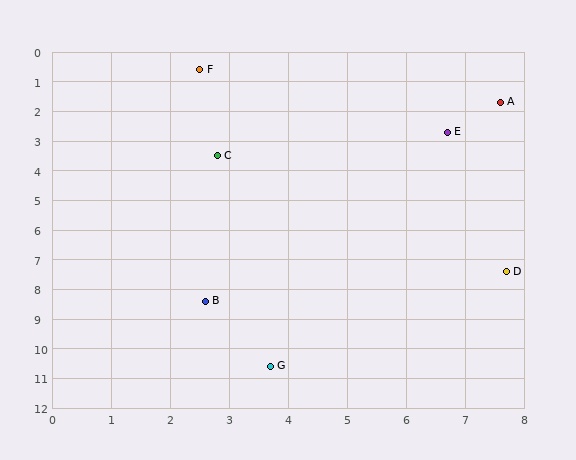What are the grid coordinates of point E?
Point E is at approximately (6.7, 2.7).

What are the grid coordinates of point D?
Point D is at approximately (7.7, 7.4).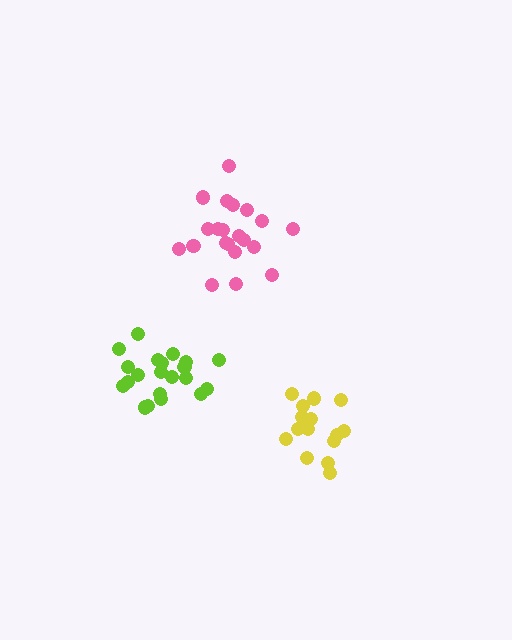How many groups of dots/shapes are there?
There are 3 groups.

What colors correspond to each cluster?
The clusters are colored: lime, pink, yellow.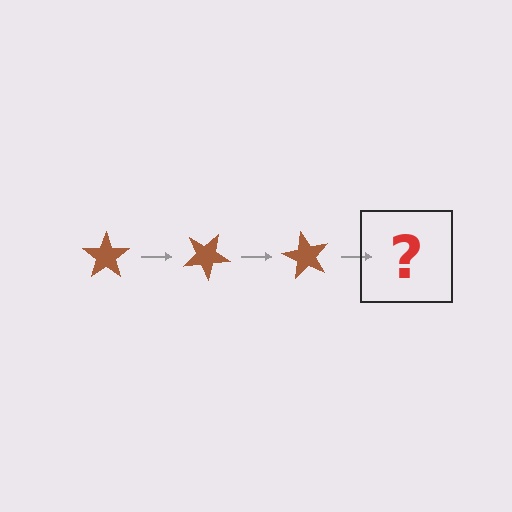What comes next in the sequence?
The next element should be a brown star rotated 90 degrees.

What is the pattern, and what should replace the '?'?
The pattern is that the star rotates 30 degrees each step. The '?' should be a brown star rotated 90 degrees.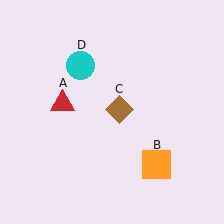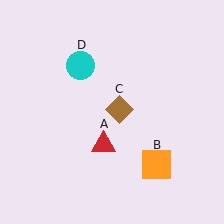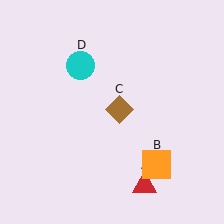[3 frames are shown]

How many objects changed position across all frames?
1 object changed position: red triangle (object A).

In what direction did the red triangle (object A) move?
The red triangle (object A) moved down and to the right.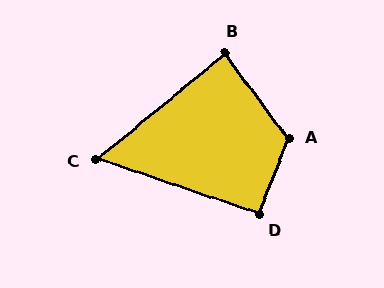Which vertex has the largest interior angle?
A, at approximately 122 degrees.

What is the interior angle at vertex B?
Approximately 87 degrees (approximately right).